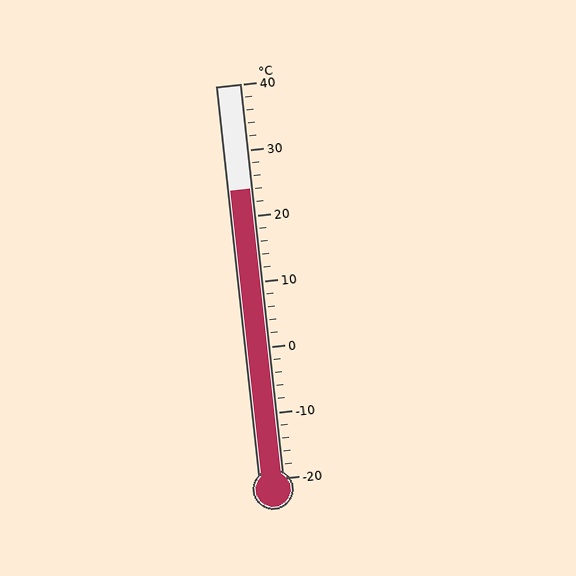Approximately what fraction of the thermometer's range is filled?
The thermometer is filled to approximately 75% of its range.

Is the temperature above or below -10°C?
The temperature is above -10°C.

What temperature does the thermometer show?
The thermometer shows approximately 24°C.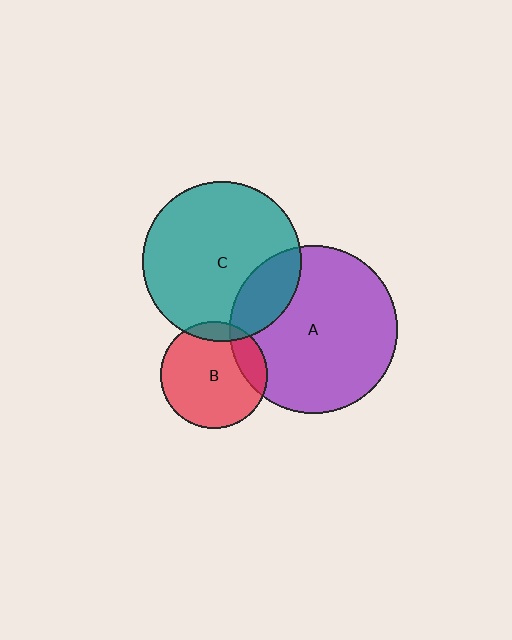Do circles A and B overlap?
Yes.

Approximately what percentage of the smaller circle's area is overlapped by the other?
Approximately 15%.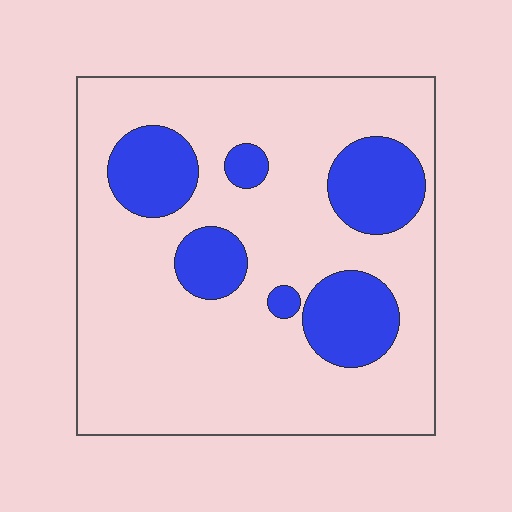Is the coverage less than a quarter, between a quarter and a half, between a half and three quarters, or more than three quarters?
Less than a quarter.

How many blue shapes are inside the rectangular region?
6.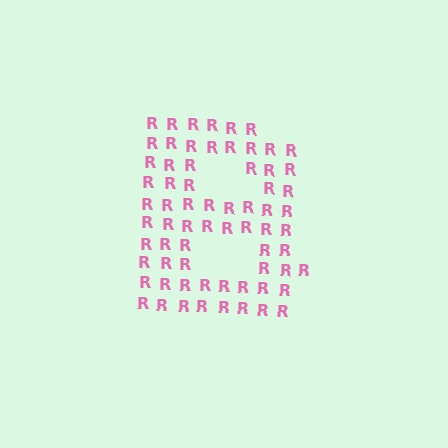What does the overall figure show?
The overall figure shows the letter B.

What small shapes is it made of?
It is made of small letter R's.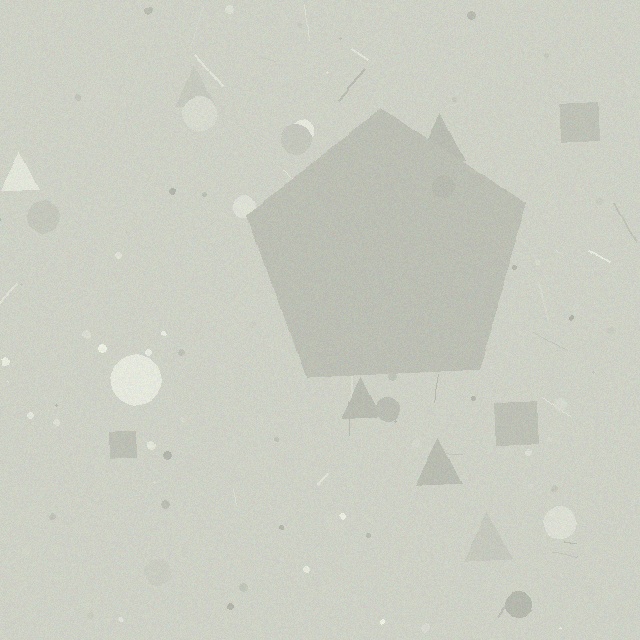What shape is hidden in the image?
A pentagon is hidden in the image.